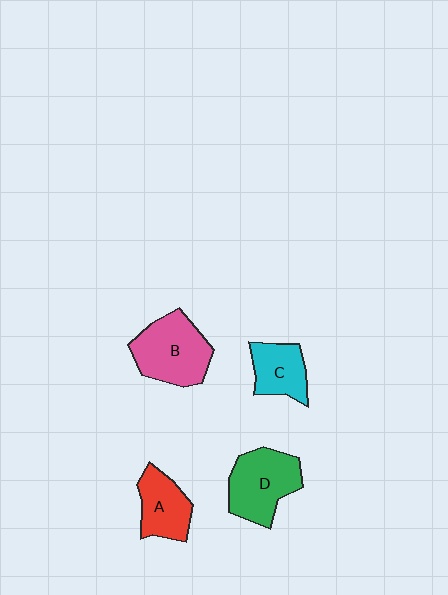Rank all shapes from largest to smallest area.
From largest to smallest: B (pink), D (green), A (red), C (cyan).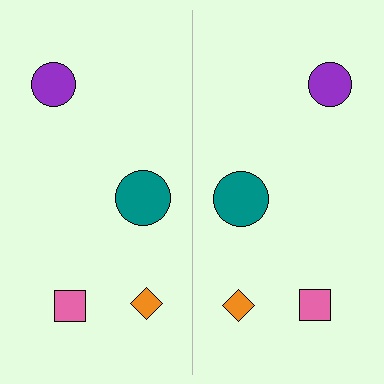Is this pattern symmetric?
Yes, this pattern has bilateral (reflection) symmetry.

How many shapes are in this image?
There are 8 shapes in this image.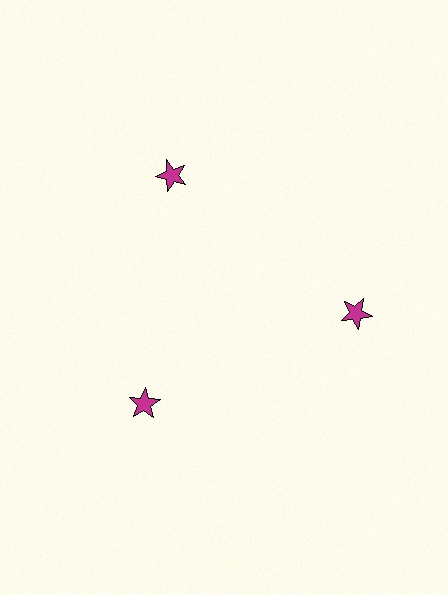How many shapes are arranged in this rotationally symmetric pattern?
There are 3 shapes, arranged in 3 groups of 1.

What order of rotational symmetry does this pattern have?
This pattern has 3-fold rotational symmetry.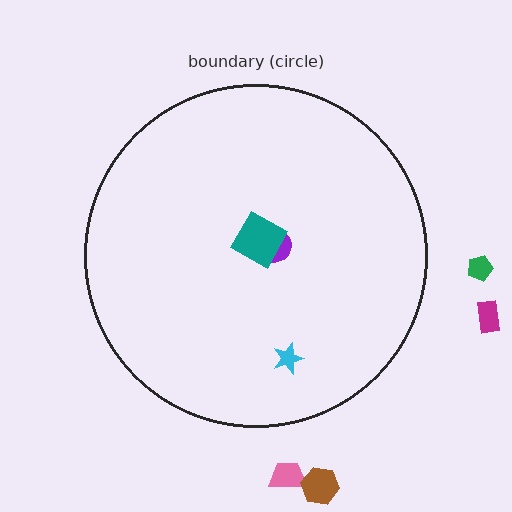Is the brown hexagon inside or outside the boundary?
Outside.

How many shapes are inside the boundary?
3 inside, 4 outside.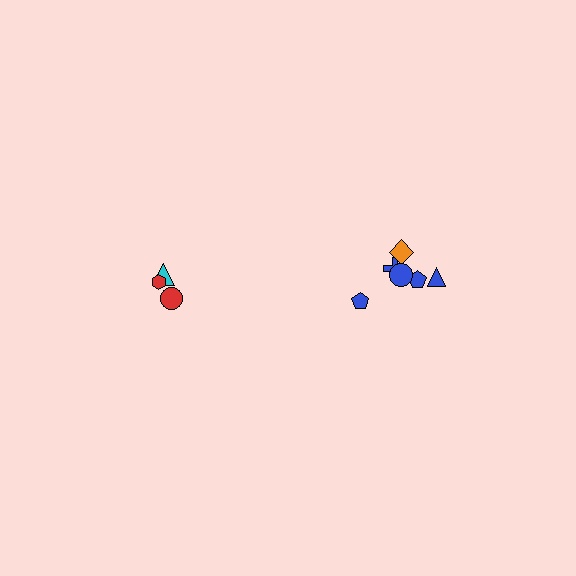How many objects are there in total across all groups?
There are 9 objects.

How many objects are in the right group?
There are 6 objects.